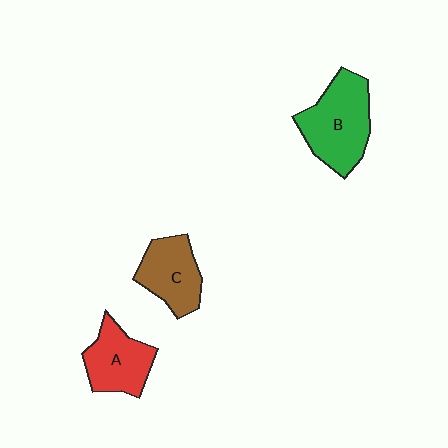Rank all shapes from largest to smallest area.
From largest to smallest: B (green), C (brown), A (red).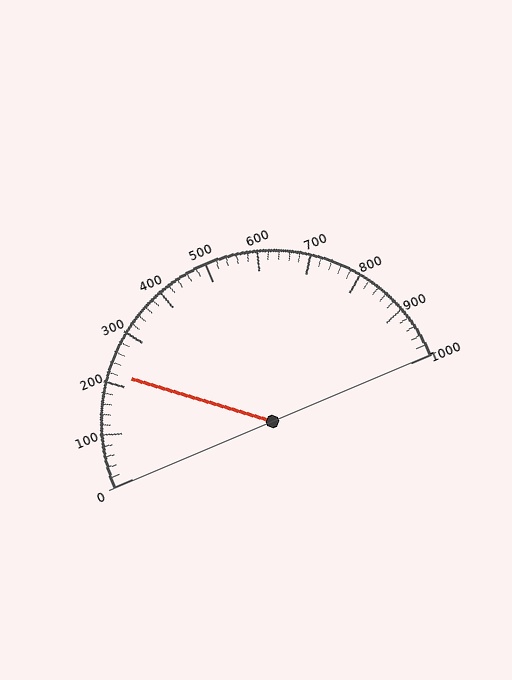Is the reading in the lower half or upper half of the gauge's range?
The reading is in the lower half of the range (0 to 1000).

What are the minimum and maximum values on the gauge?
The gauge ranges from 0 to 1000.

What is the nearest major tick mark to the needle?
The nearest major tick mark is 200.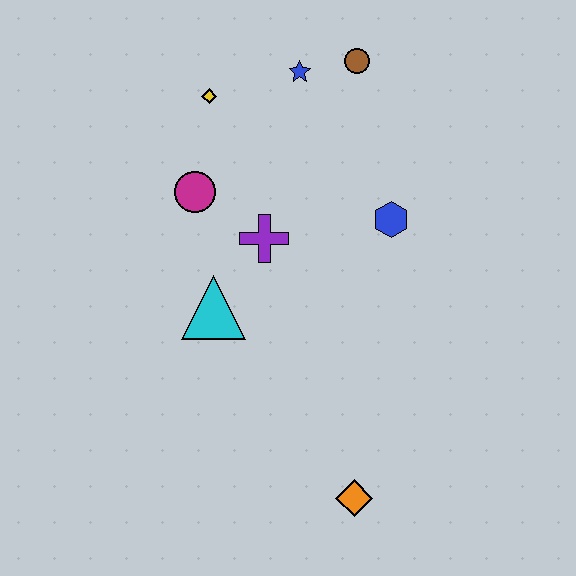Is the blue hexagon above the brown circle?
No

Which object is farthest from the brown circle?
The orange diamond is farthest from the brown circle.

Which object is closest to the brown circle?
The blue star is closest to the brown circle.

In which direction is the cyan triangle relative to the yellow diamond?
The cyan triangle is below the yellow diamond.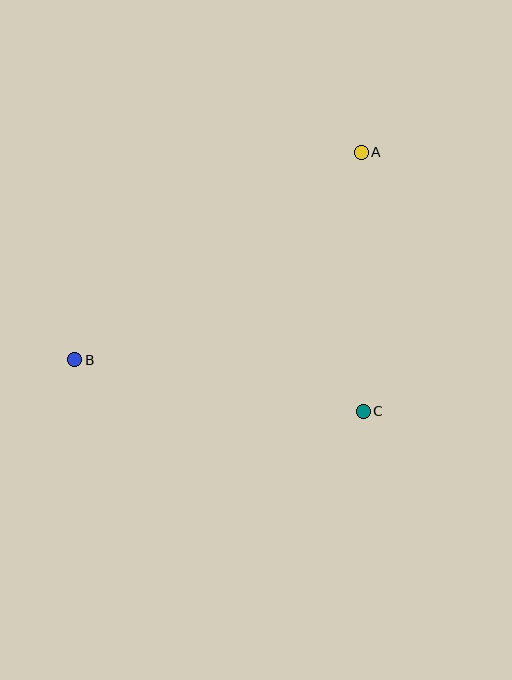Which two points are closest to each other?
Points A and C are closest to each other.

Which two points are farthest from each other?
Points A and B are farthest from each other.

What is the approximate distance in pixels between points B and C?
The distance between B and C is approximately 293 pixels.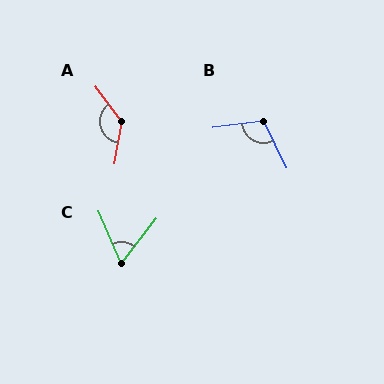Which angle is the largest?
A, at approximately 134 degrees.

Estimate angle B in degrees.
Approximately 109 degrees.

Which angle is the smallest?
C, at approximately 61 degrees.